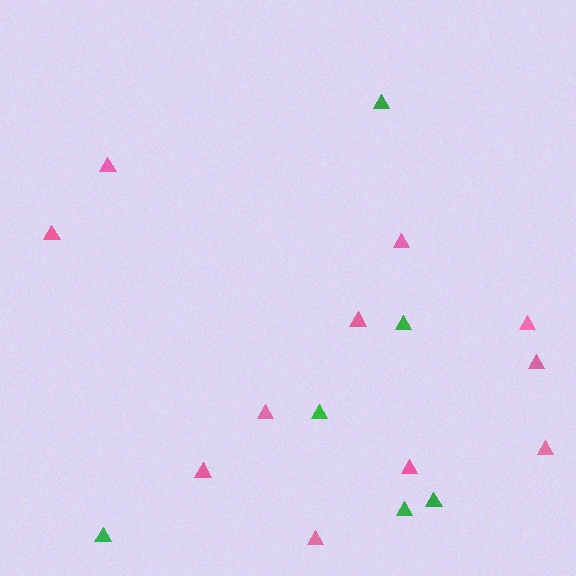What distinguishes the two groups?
There are 2 groups: one group of green triangles (6) and one group of pink triangles (11).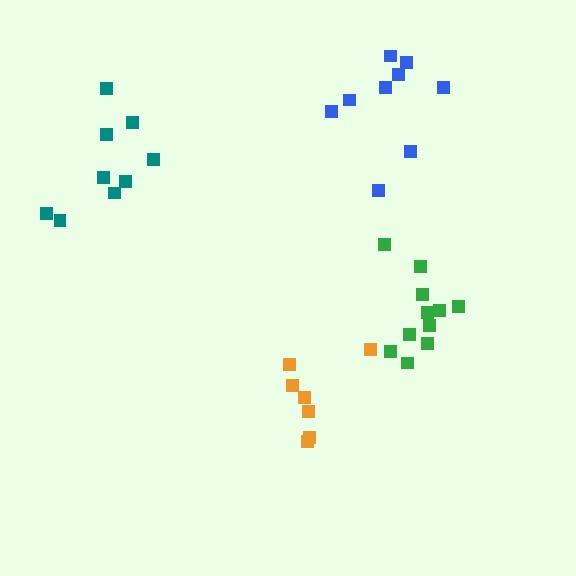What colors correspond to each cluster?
The clusters are colored: green, orange, teal, blue.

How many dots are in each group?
Group 1: 11 dots, Group 2: 7 dots, Group 3: 9 dots, Group 4: 9 dots (36 total).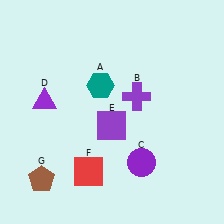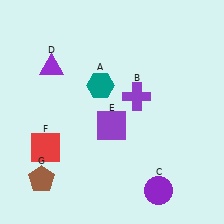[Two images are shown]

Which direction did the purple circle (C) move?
The purple circle (C) moved down.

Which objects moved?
The objects that moved are: the purple circle (C), the purple triangle (D), the red square (F).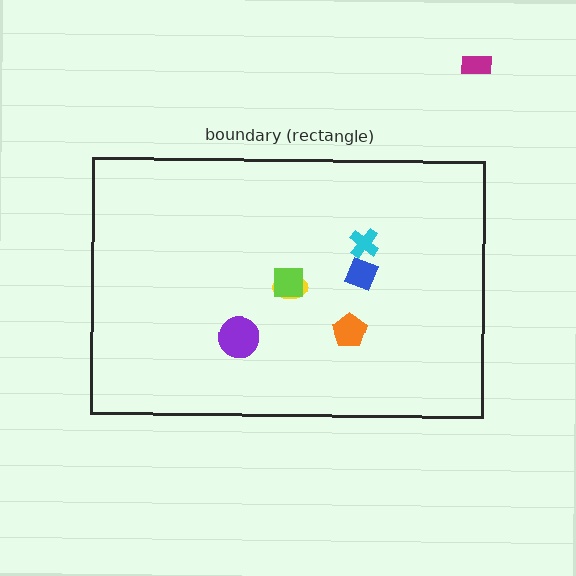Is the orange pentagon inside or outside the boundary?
Inside.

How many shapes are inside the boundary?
6 inside, 1 outside.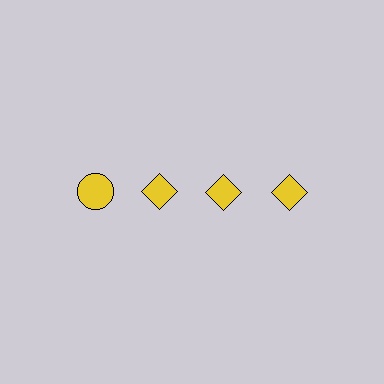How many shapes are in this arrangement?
There are 4 shapes arranged in a grid pattern.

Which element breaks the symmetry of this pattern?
The yellow circle in the top row, leftmost column breaks the symmetry. All other shapes are yellow diamonds.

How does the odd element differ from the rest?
It has a different shape: circle instead of diamond.